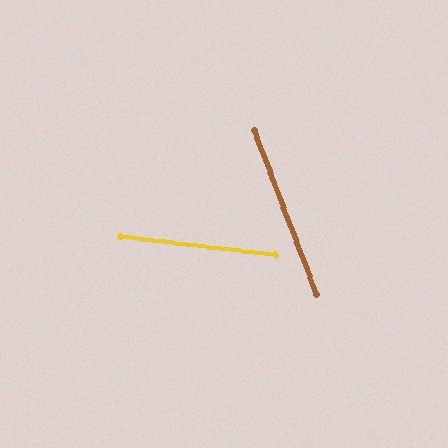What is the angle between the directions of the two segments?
Approximately 62 degrees.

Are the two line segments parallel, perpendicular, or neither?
Neither parallel nor perpendicular — they differ by about 62°.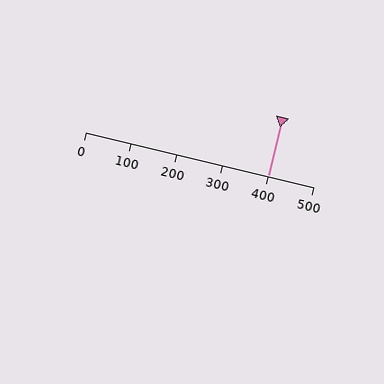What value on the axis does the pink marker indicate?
The marker indicates approximately 400.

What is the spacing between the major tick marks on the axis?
The major ticks are spaced 100 apart.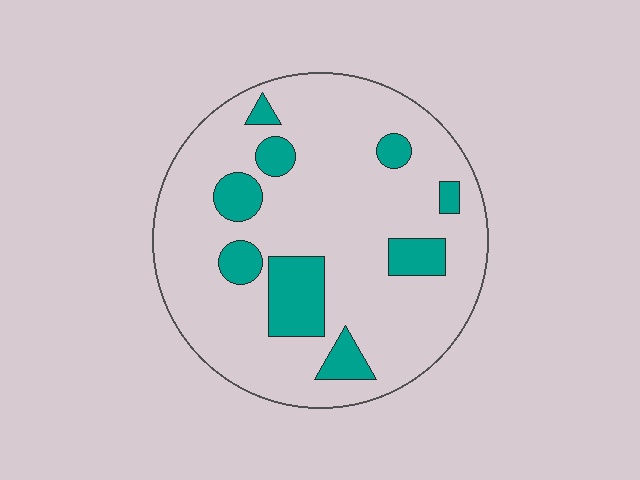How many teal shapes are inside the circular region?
9.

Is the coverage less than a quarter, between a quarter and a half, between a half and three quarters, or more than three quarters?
Less than a quarter.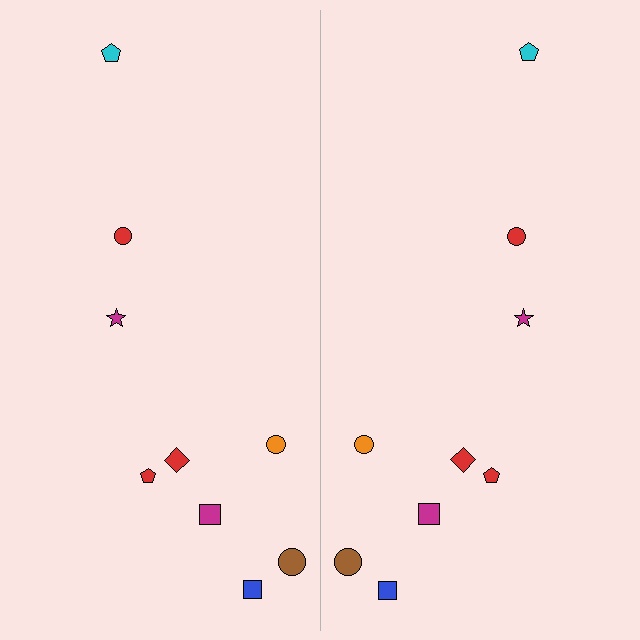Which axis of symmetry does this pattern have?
The pattern has a vertical axis of symmetry running through the center of the image.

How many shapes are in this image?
There are 18 shapes in this image.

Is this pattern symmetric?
Yes, this pattern has bilateral (reflection) symmetry.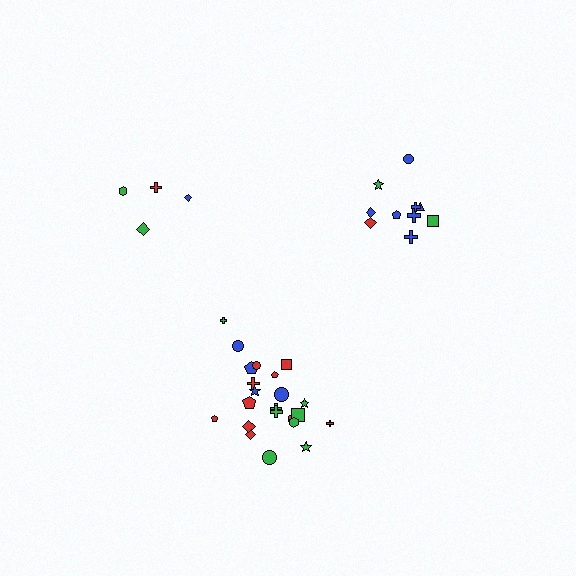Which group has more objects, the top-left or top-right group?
The top-right group.